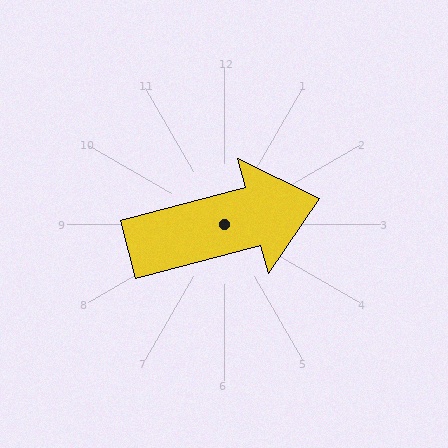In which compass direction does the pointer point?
East.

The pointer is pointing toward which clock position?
Roughly 2 o'clock.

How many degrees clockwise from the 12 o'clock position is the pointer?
Approximately 75 degrees.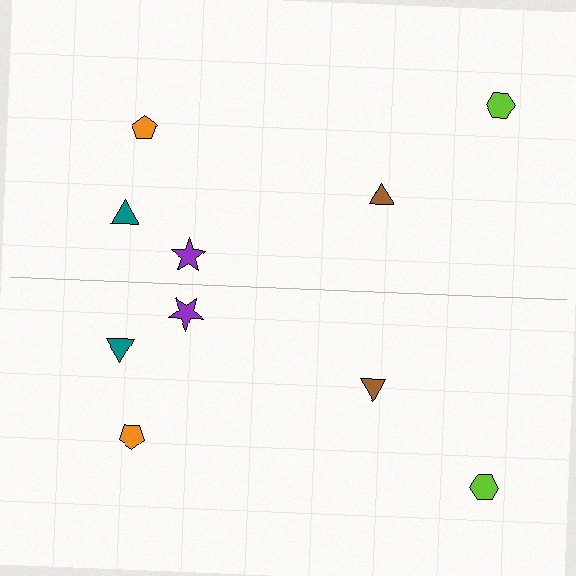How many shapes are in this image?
There are 10 shapes in this image.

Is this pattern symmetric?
Yes, this pattern has bilateral (reflection) symmetry.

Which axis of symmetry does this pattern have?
The pattern has a horizontal axis of symmetry running through the center of the image.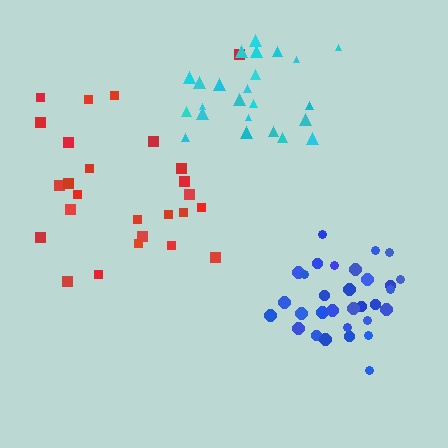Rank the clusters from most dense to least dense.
blue, cyan, red.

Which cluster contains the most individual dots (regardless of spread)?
Blue (31).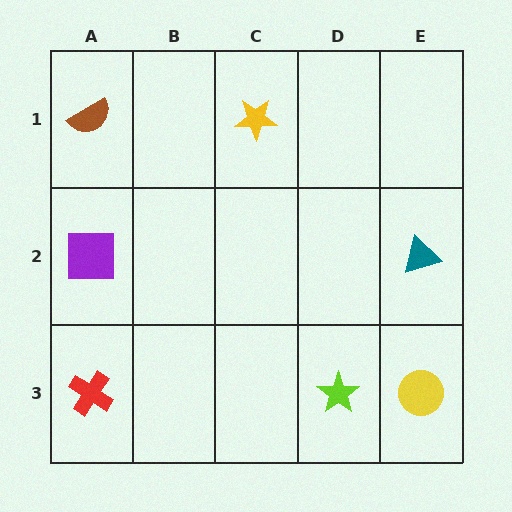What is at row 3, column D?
A lime star.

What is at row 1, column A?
A brown semicircle.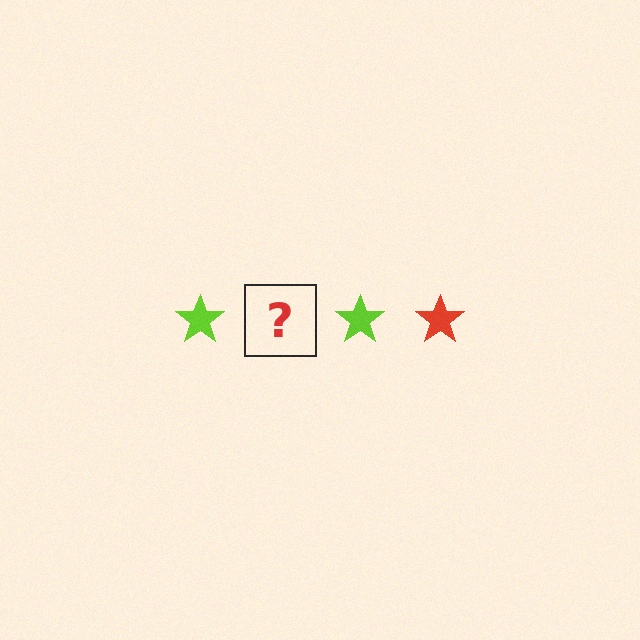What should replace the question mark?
The question mark should be replaced with a red star.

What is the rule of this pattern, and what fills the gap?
The rule is that the pattern cycles through lime, red stars. The gap should be filled with a red star.